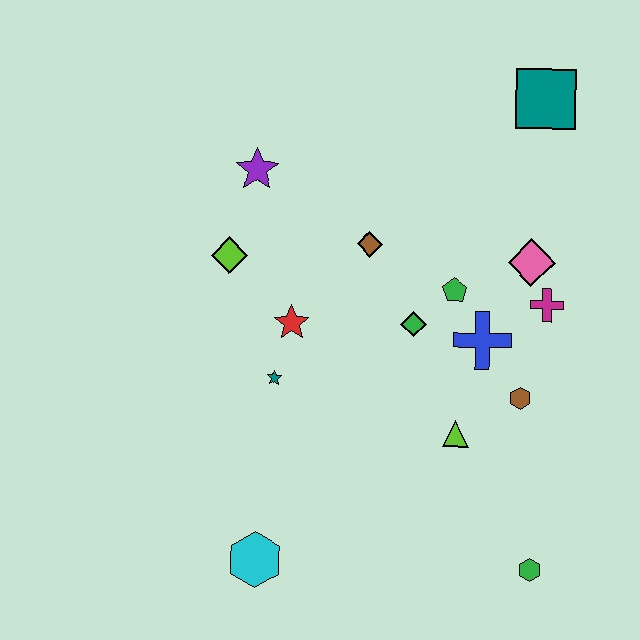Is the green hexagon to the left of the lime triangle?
No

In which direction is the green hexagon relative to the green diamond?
The green hexagon is below the green diamond.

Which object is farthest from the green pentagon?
The cyan hexagon is farthest from the green pentagon.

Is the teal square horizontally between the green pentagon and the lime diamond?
No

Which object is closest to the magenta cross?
The pink diamond is closest to the magenta cross.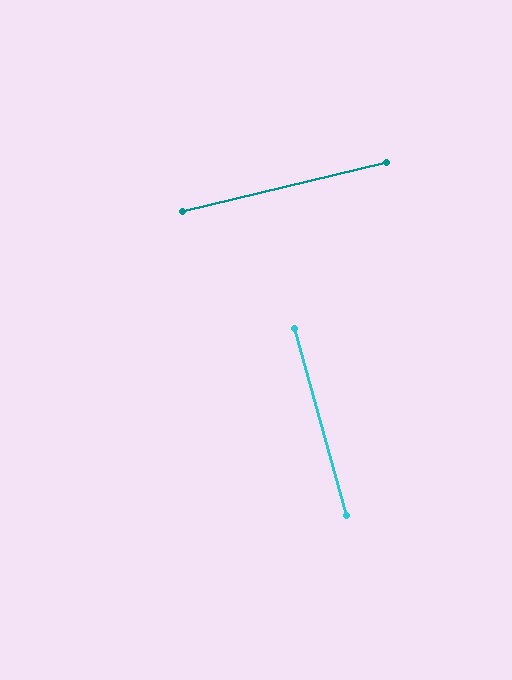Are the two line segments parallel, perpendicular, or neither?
Perpendicular — they meet at approximately 88°.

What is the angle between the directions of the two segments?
Approximately 88 degrees.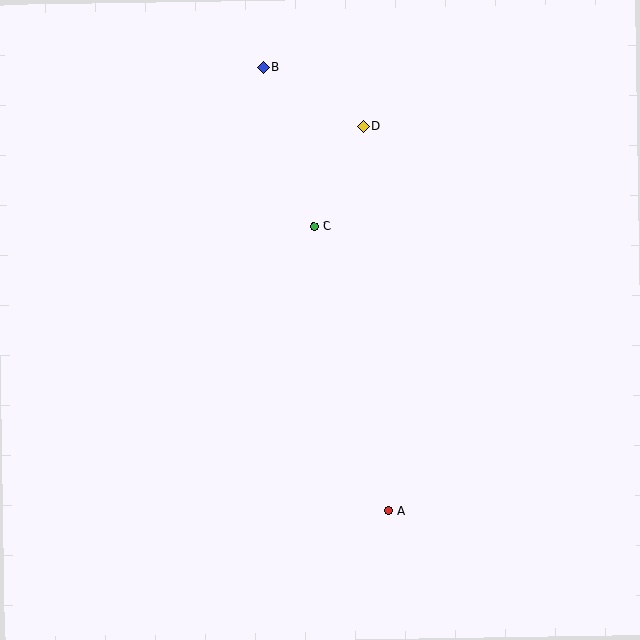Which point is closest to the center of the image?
Point C at (314, 226) is closest to the center.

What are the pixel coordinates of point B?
Point B is at (263, 67).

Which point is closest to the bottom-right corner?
Point A is closest to the bottom-right corner.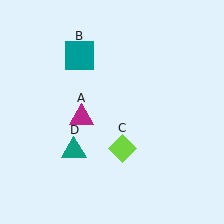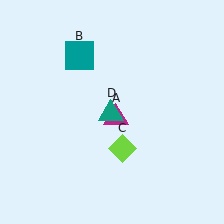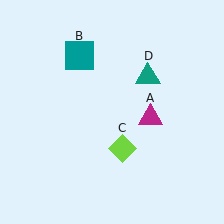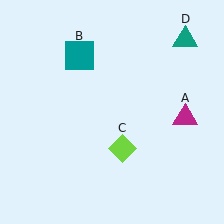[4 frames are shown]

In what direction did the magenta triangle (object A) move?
The magenta triangle (object A) moved right.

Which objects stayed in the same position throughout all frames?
Teal square (object B) and lime diamond (object C) remained stationary.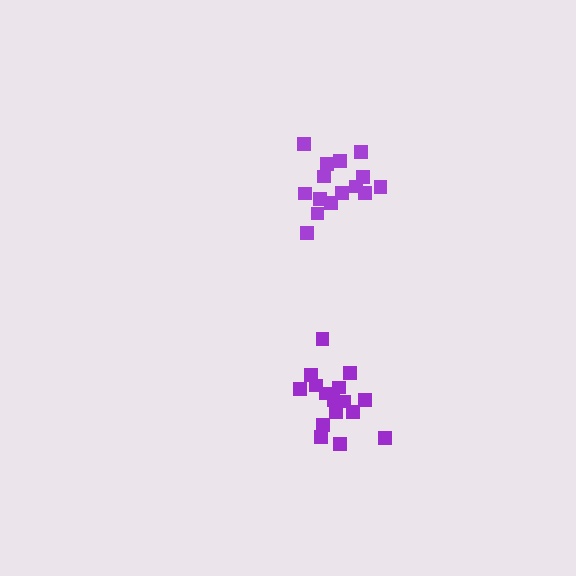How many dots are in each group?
Group 1: 16 dots, Group 2: 15 dots (31 total).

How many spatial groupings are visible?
There are 2 spatial groupings.